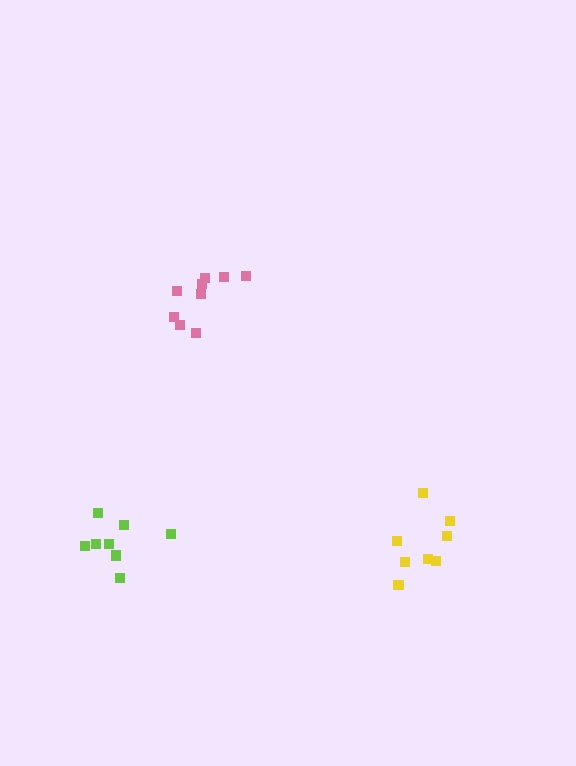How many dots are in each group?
Group 1: 8 dots, Group 2: 9 dots, Group 3: 8 dots (25 total).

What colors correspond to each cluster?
The clusters are colored: lime, pink, yellow.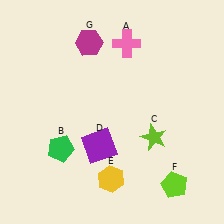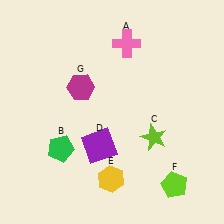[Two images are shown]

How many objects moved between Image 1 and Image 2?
1 object moved between the two images.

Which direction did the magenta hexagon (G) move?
The magenta hexagon (G) moved down.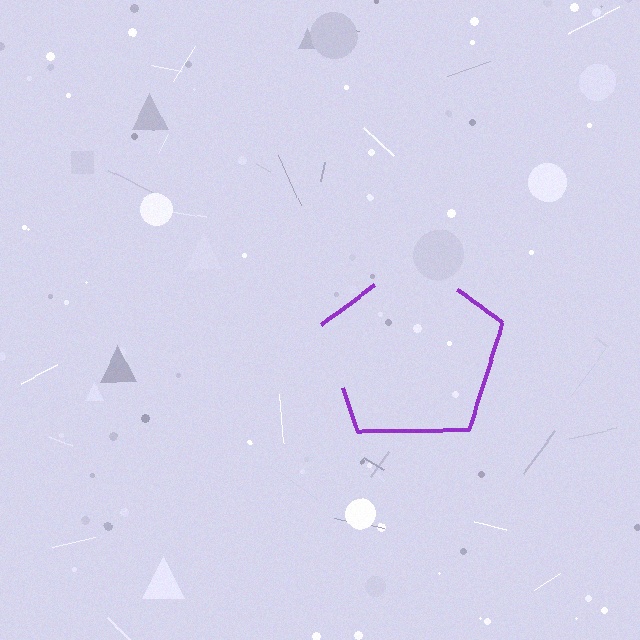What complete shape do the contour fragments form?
The contour fragments form a pentagon.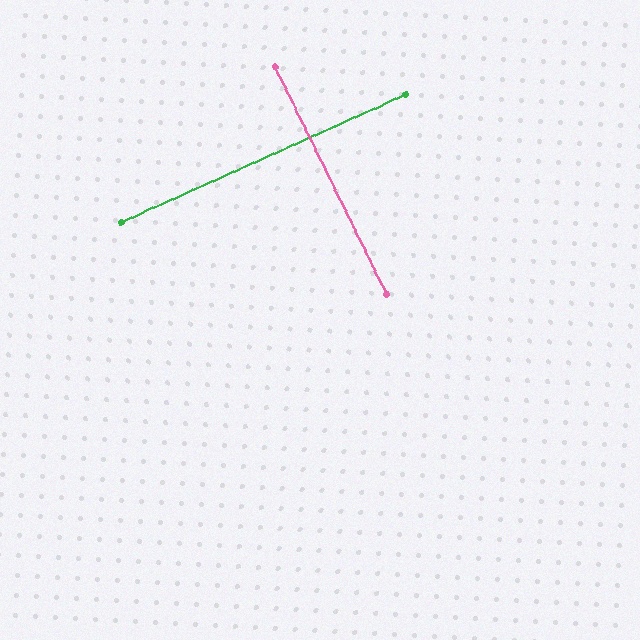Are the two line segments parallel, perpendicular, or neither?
Perpendicular — they meet at approximately 88°.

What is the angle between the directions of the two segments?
Approximately 88 degrees.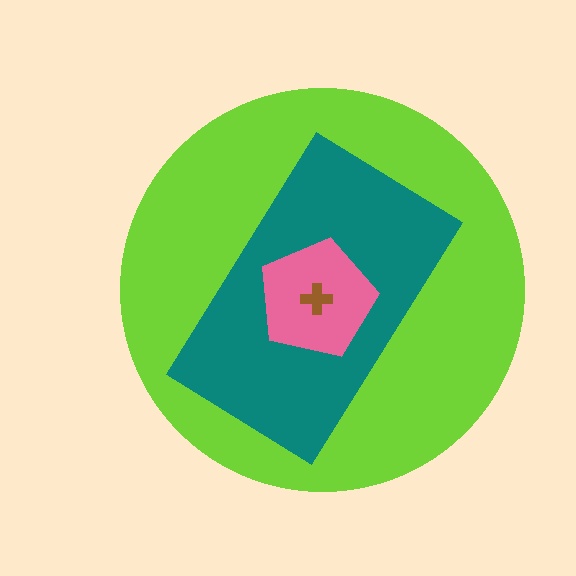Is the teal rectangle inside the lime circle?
Yes.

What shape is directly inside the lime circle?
The teal rectangle.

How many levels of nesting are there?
4.